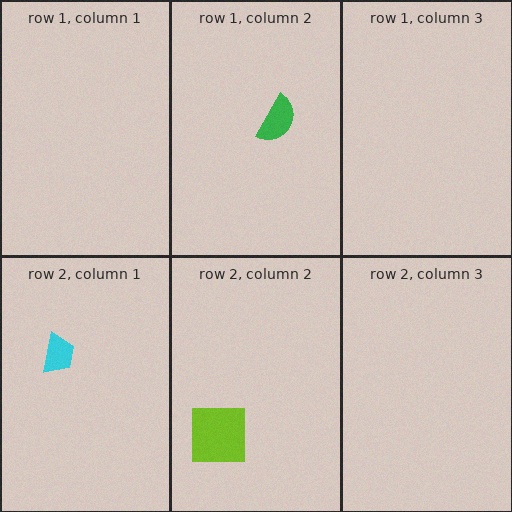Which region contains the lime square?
The row 2, column 2 region.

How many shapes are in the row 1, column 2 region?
1.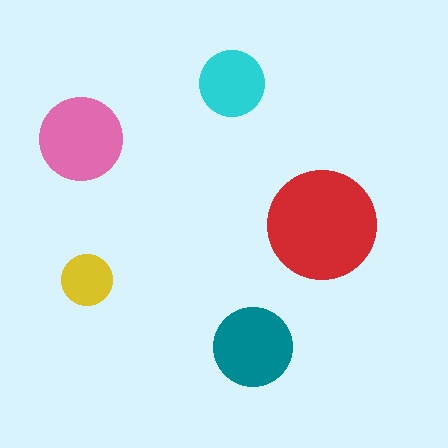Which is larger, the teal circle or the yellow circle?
The teal one.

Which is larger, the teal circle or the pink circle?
The pink one.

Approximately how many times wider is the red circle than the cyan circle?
About 1.5 times wider.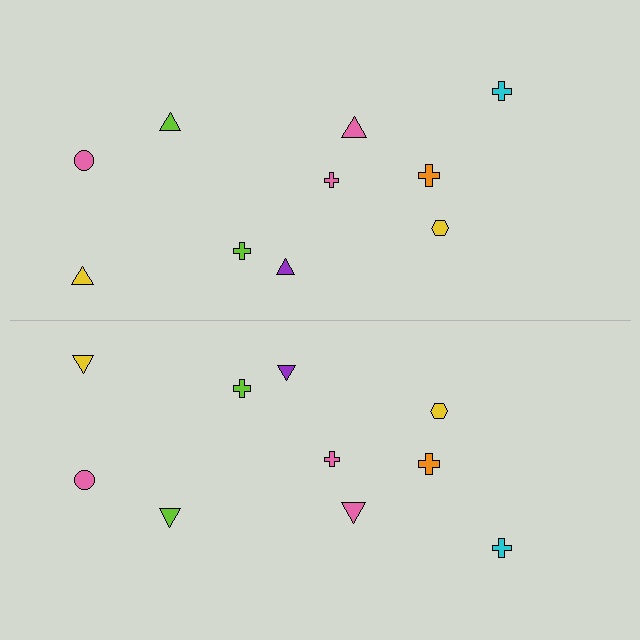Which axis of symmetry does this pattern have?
The pattern has a horizontal axis of symmetry running through the center of the image.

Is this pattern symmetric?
Yes, this pattern has bilateral (reflection) symmetry.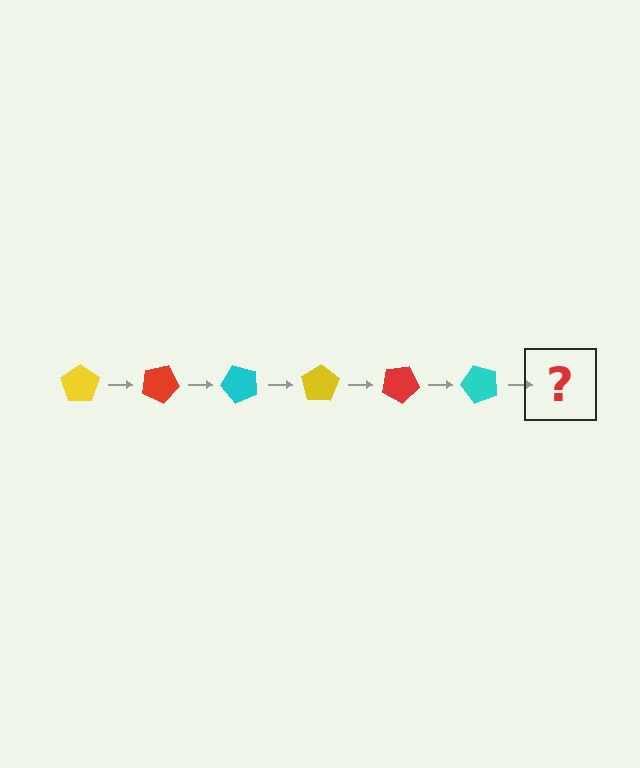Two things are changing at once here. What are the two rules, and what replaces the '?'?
The two rules are that it rotates 25 degrees each step and the color cycles through yellow, red, and cyan. The '?' should be a yellow pentagon, rotated 150 degrees from the start.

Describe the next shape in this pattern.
It should be a yellow pentagon, rotated 150 degrees from the start.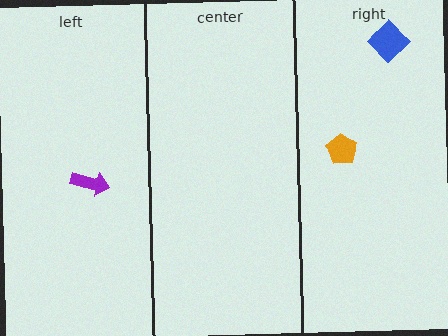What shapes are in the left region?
The purple arrow.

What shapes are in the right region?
The orange pentagon, the blue diamond.